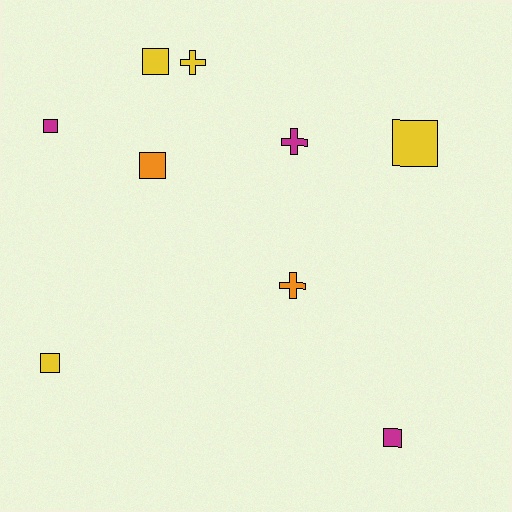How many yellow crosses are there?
There is 1 yellow cross.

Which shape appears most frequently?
Square, with 6 objects.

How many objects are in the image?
There are 9 objects.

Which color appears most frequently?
Yellow, with 4 objects.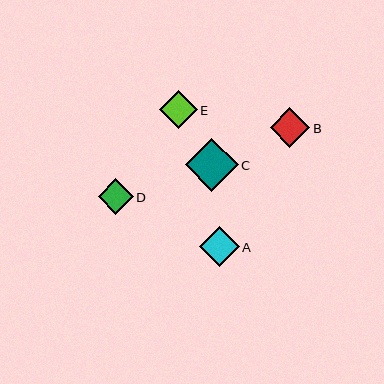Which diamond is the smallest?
Diamond D is the smallest with a size of approximately 35 pixels.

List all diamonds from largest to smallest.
From largest to smallest: C, A, B, E, D.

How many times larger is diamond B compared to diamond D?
Diamond B is approximately 1.1 times the size of diamond D.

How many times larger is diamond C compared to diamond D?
Diamond C is approximately 1.5 times the size of diamond D.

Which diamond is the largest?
Diamond C is the largest with a size of approximately 53 pixels.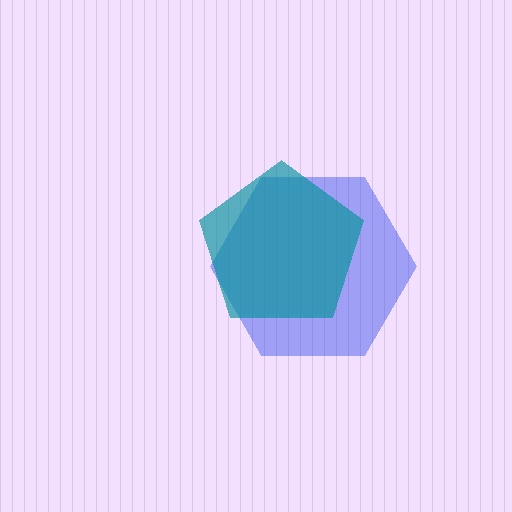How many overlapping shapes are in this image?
There are 2 overlapping shapes in the image.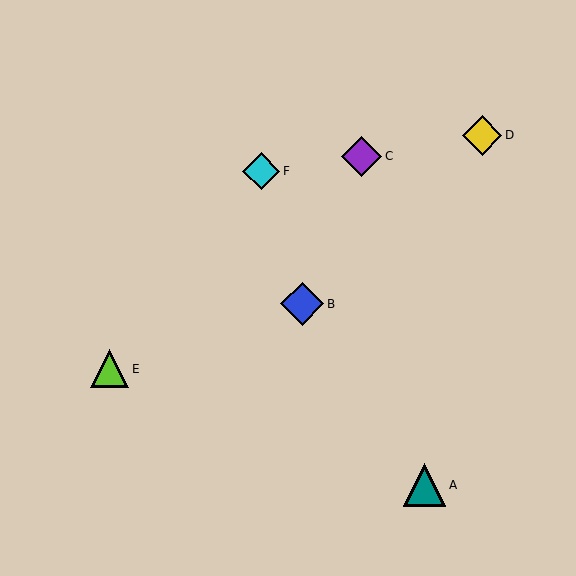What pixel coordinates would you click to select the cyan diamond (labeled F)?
Click at (261, 171) to select the cyan diamond F.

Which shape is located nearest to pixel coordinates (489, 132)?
The yellow diamond (labeled D) at (482, 135) is nearest to that location.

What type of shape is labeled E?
Shape E is a lime triangle.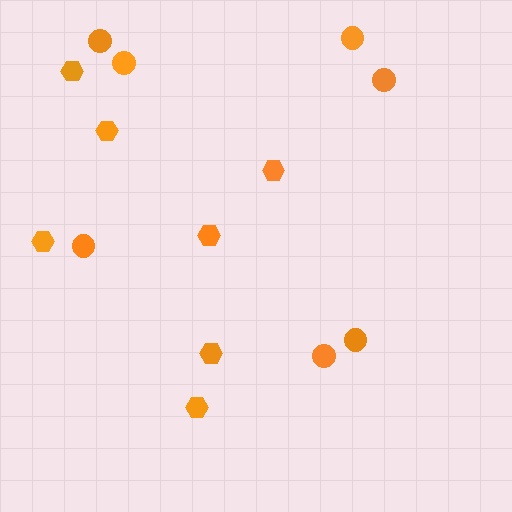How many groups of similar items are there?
There are 2 groups: one group of circles (7) and one group of hexagons (7).